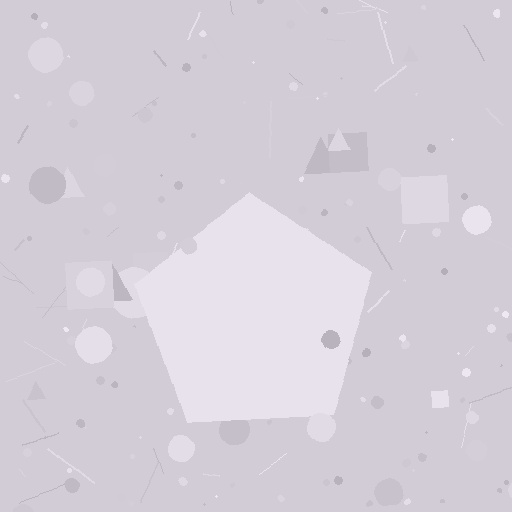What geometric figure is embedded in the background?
A pentagon is embedded in the background.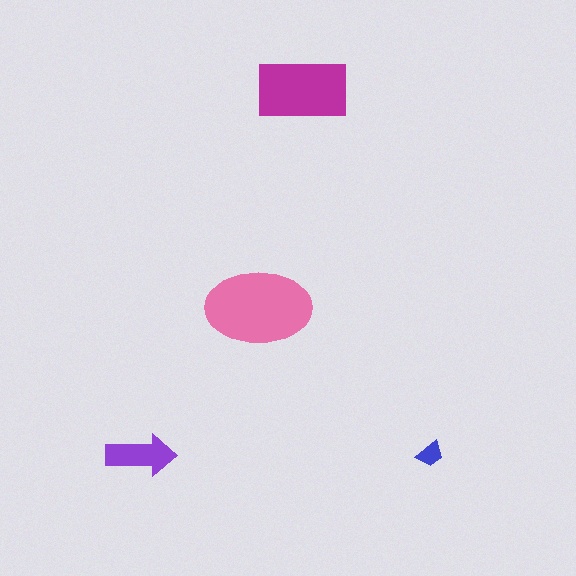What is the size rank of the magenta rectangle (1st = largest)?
2nd.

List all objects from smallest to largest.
The blue trapezoid, the purple arrow, the magenta rectangle, the pink ellipse.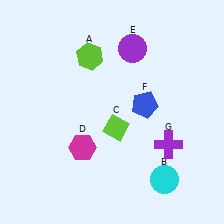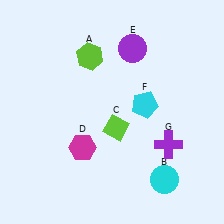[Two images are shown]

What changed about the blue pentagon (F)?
In Image 1, F is blue. In Image 2, it changed to cyan.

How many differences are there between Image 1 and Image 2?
There is 1 difference between the two images.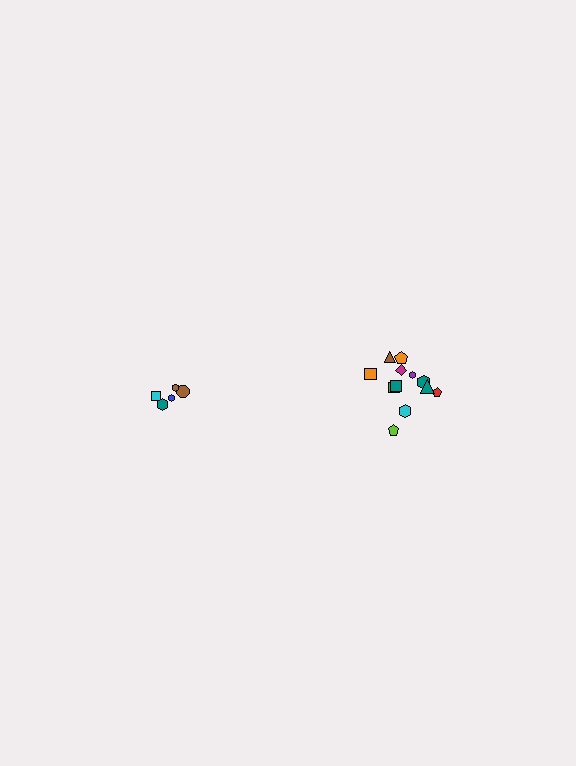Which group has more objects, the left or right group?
The right group.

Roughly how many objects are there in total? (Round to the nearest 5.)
Roughly 15 objects in total.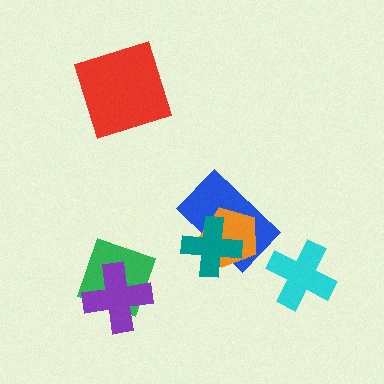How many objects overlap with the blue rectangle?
2 objects overlap with the blue rectangle.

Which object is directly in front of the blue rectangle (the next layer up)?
The orange pentagon is directly in front of the blue rectangle.